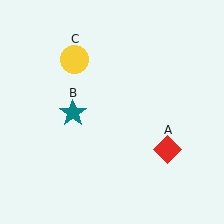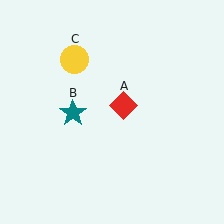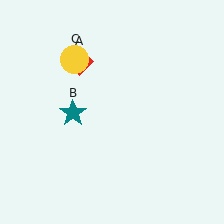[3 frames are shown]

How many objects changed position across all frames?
1 object changed position: red diamond (object A).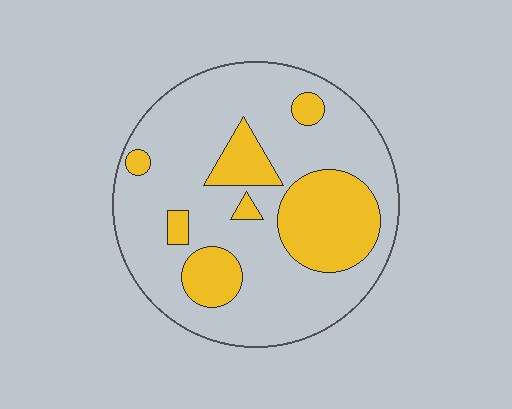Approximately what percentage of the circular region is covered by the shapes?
Approximately 25%.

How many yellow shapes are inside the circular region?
7.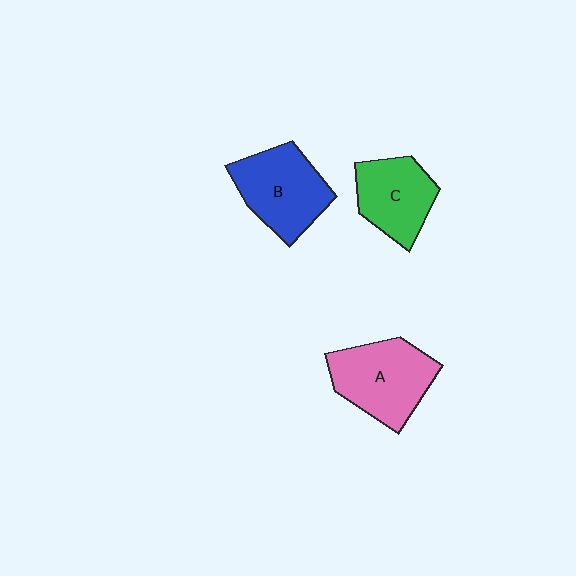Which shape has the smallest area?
Shape C (green).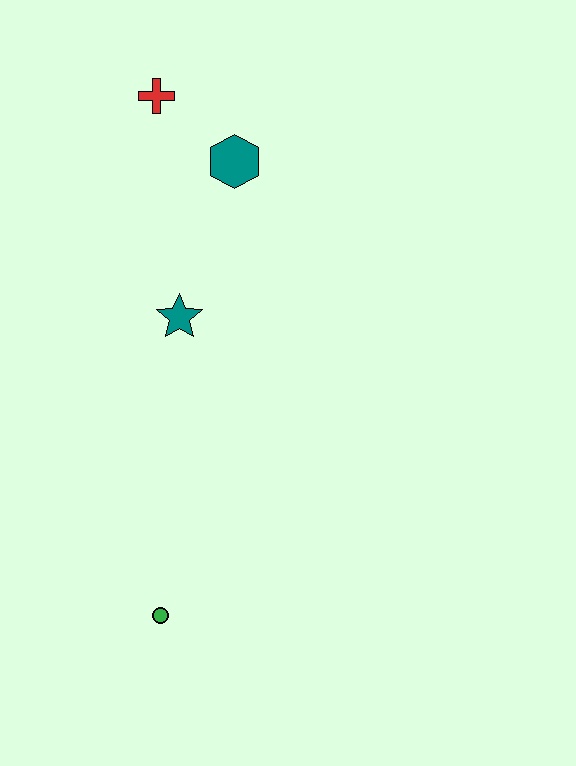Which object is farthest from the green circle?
The red cross is farthest from the green circle.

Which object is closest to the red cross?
The teal hexagon is closest to the red cross.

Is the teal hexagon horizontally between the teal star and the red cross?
No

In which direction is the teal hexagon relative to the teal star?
The teal hexagon is above the teal star.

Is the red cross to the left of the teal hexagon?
Yes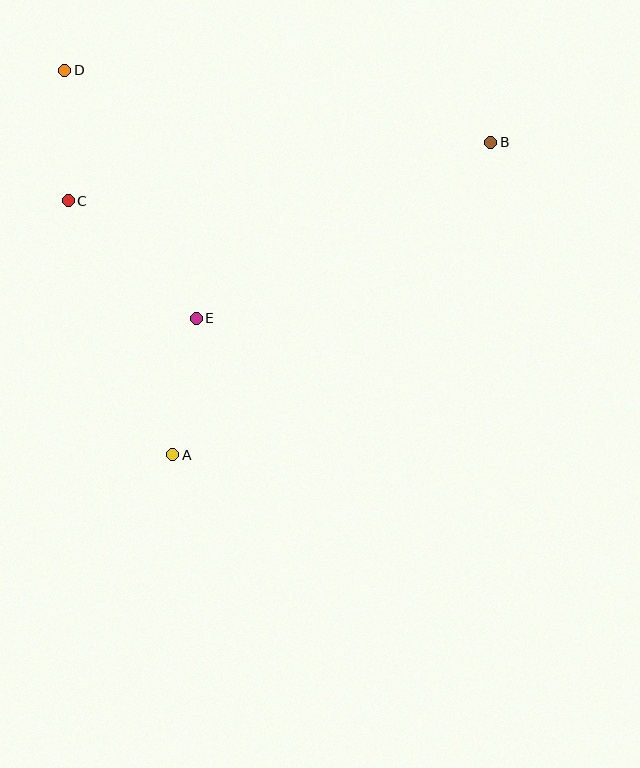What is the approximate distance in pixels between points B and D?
The distance between B and D is approximately 432 pixels.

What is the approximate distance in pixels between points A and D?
The distance between A and D is approximately 399 pixels.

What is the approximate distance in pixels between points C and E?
The distance between C and E is approximately 174 pixels.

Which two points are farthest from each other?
Points A and B are farthest from each other.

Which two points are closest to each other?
Points C and D are closest to each other.